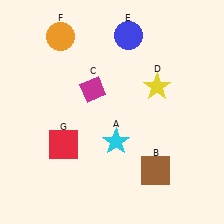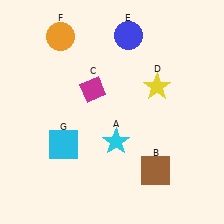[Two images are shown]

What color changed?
The square (G) changed from red in Image 1 to cyan in Image 2.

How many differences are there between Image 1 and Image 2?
There is 1 difference between the two images.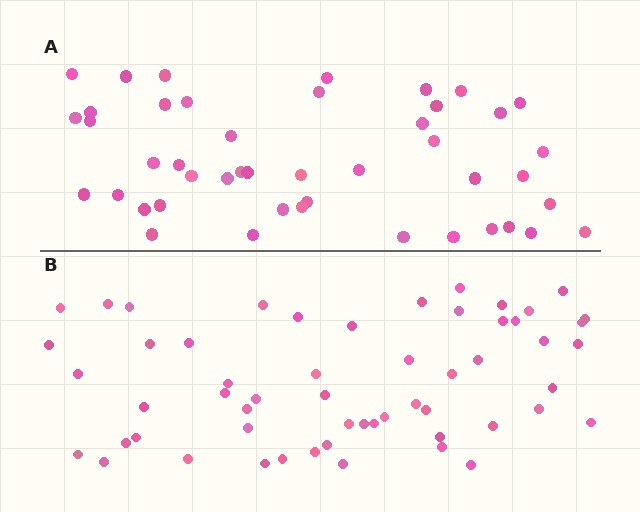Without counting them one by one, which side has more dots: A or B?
Region B (the bottom region) has more dots.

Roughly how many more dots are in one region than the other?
Region B has roughly 12 or so more dots than region A.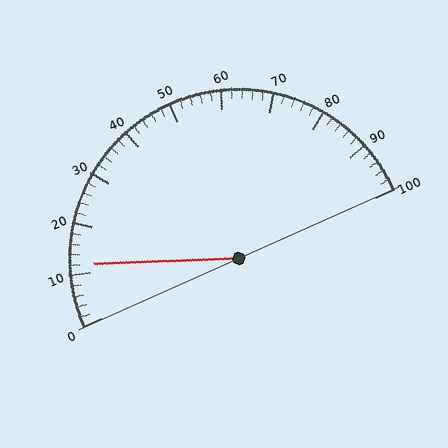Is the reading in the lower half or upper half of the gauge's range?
The reading is in the lower half of the range (0 to 100).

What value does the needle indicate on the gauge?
The needle indicates approximately 12.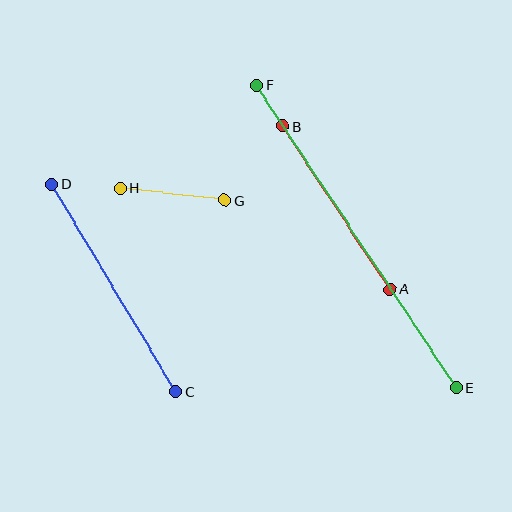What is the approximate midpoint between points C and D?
The midpoint is at approximately (114, 288) pixels.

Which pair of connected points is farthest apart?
Points E and F are farthest apart.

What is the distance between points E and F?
The distance is approximately 362 pixels.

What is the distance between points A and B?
The distance is approximately 196 pixels.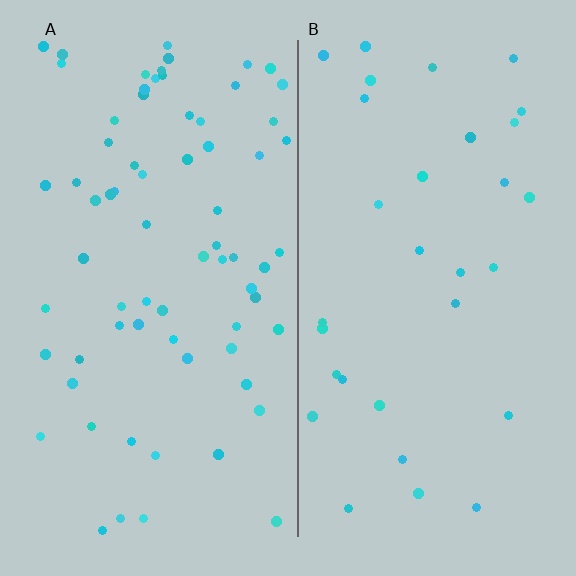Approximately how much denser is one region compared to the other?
Approximately 2.2× — region A over region B.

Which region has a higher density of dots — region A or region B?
A (the left).